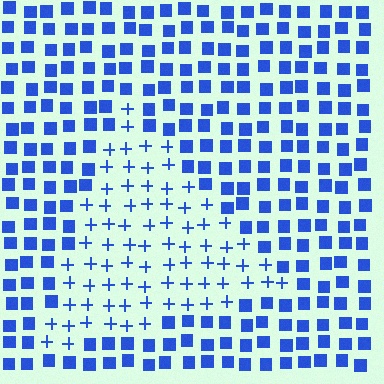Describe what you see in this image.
The image is filled with small blue elements arranged in a uniform grid. A triangle-shaped region contains plus signs, while the surrounding area contains squares. The boundary is defined purely by the change in element shape.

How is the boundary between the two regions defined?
The boundary is defined by a change in element shape: plus signs inside vs. squares outside. All elements share the same color and spacing.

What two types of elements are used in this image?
The image uses plus signs inside the triangle region and squares outside it.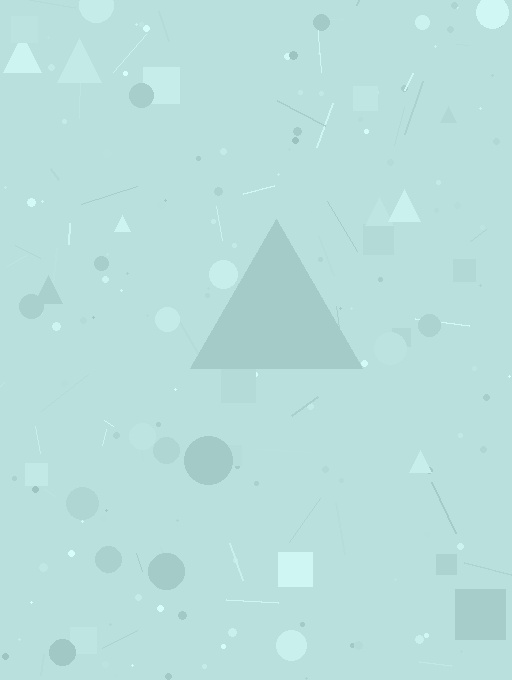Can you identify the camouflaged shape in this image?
The camouflaged shape is a triangle.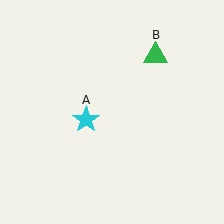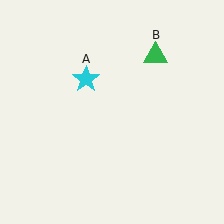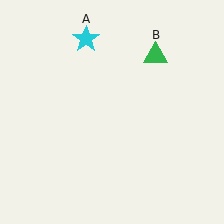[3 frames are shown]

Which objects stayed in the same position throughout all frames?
Green triangle (object B) remained stationary.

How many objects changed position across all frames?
1 object changed position: cyan star (object A).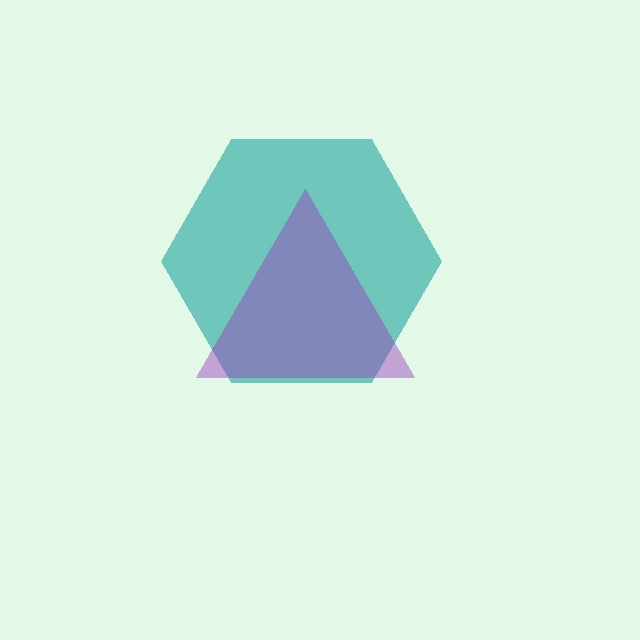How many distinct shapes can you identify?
There are 2 distinct shapes: a teal hexagon, a purple triangle.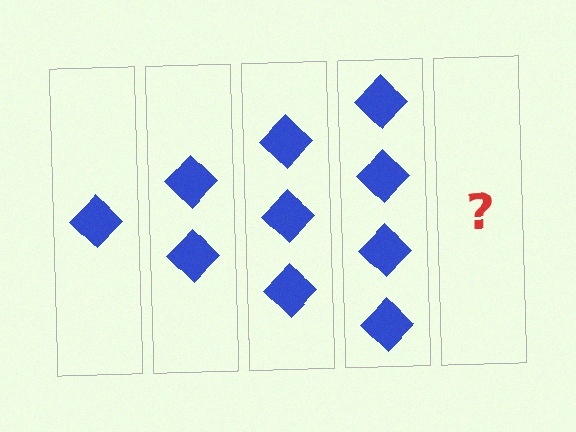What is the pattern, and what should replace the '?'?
The pattern is that each step adds one more diamond. The '?' should be 5 diamonds.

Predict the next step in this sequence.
The next step is 5 diamonds.